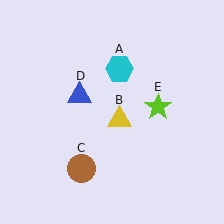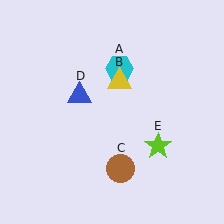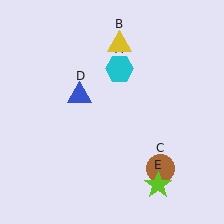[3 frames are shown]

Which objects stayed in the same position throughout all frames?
Cyan hexagon (object A) and blue triangle (object D) remained stationary.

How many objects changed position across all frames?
3 objects changed position: yellow triangle (object B), brown circle (object C), lime star (object E).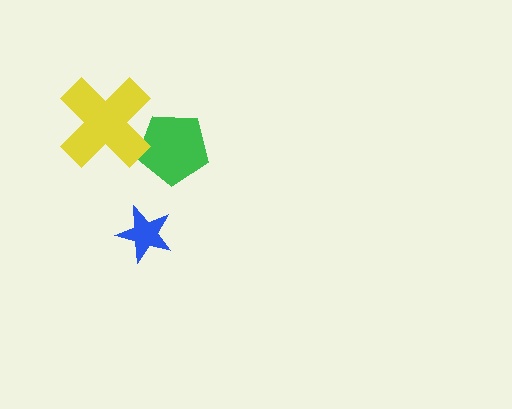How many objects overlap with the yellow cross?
1 object overlaps with the yellow cross.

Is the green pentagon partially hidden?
Yes, it is partially covered by another shape.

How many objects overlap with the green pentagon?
1 object overlaps with the green pentagon.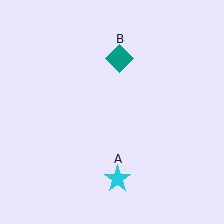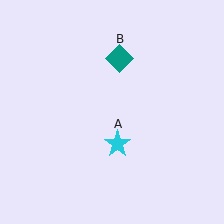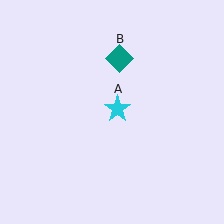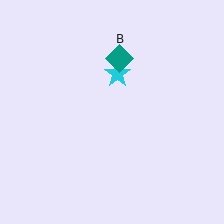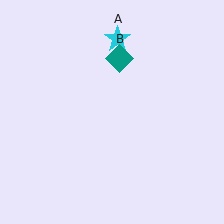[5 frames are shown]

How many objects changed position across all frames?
1 object changed position: cyan star (object A).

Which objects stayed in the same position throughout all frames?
Teal diamond (object B) remained stationary.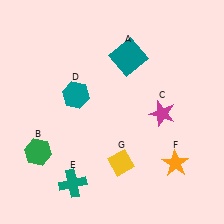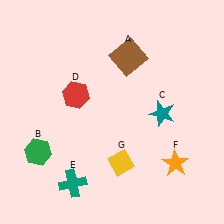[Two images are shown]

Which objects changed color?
A changed from teal to brown. C changed from magenta to teal. D changed from teal to red.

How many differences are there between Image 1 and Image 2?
There are 3 differences between the two images.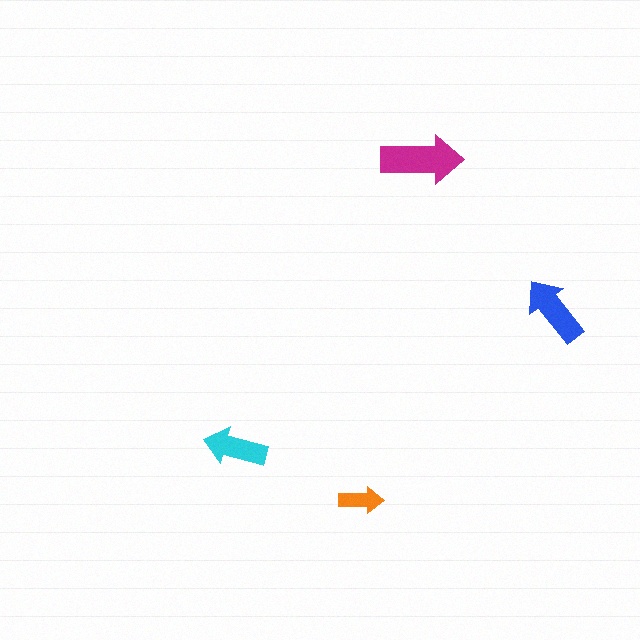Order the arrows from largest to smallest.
the magenta one, the blue one, the cyan one, the orange one.